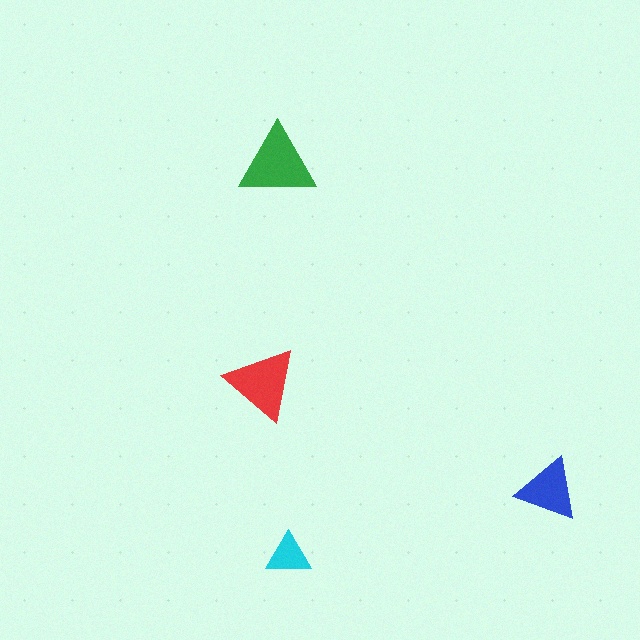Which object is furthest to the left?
The red triangle is leftmost.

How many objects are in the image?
There are 4 objects in the image.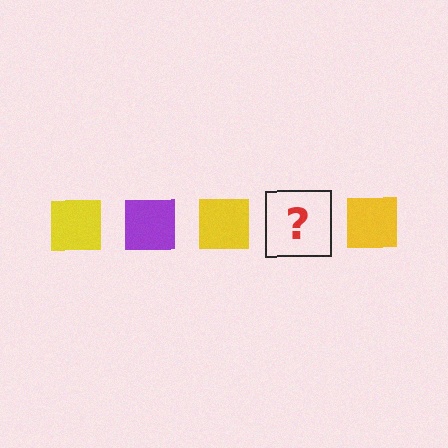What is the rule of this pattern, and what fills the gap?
The rule is that the pattern cycles through yellow, purple squares. The gap should be filled with a purple square.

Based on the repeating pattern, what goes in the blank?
The blank should be a purple square.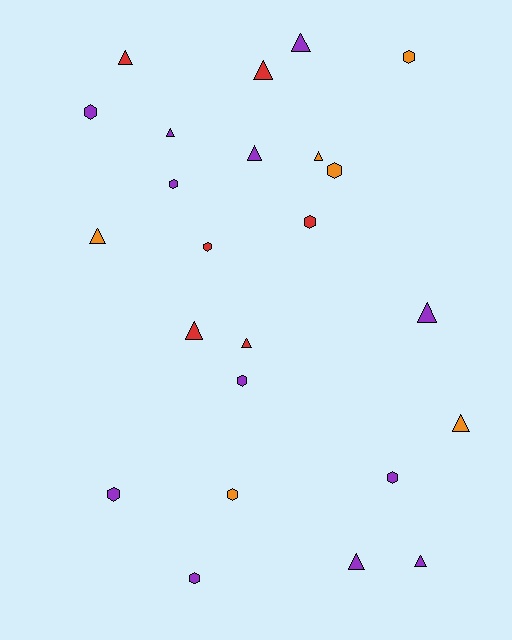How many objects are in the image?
There are 24 objects.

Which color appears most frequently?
Purple, with 12 objects.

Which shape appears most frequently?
Triangle, with 13 objects.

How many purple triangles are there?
There are 6 purple triangles.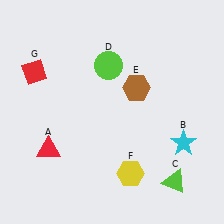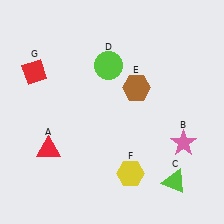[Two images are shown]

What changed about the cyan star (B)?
In Image 1, B is cyan. In Image 2, it changed to pink.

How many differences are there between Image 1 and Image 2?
There is 1 difference between the two images.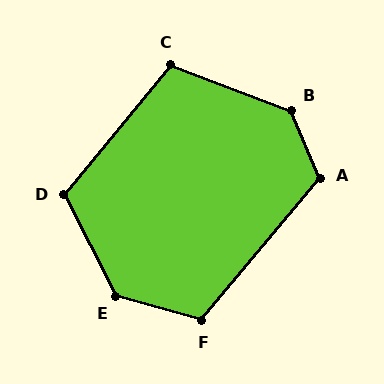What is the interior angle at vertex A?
Approximately 118 degrees (obtuse).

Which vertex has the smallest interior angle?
C, at approximately 109 degrees.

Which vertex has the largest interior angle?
E, at approximately 133 degrees.